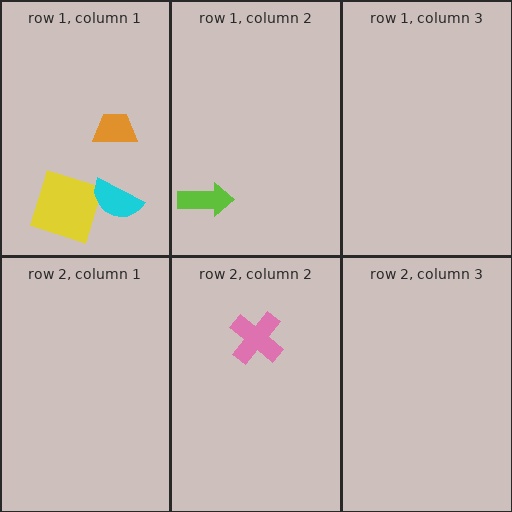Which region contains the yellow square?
The row 1, column 1 region.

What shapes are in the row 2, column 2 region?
The pink cross.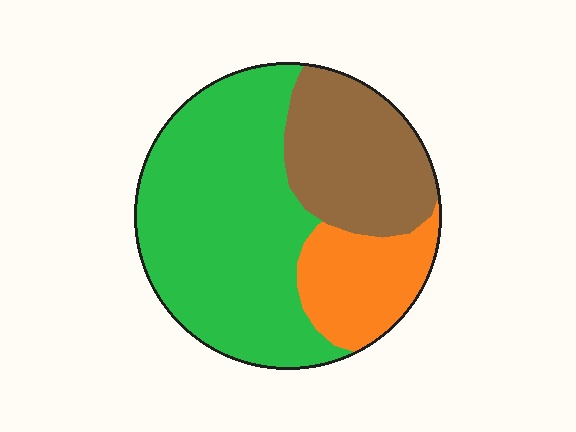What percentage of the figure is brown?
Brown takes up about one quarter (1/4) of the figure.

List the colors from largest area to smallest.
From largest to smallest: green, brown, orange.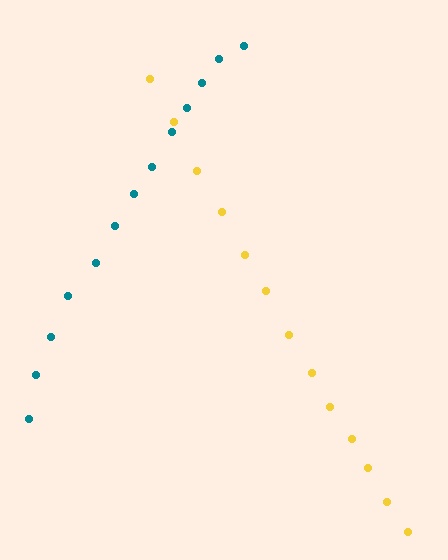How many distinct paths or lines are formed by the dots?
There are 2 distinct paths.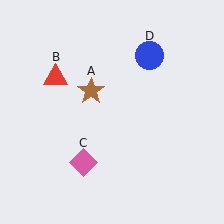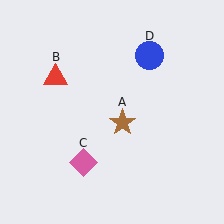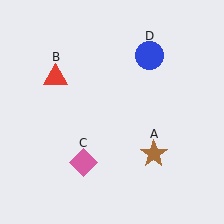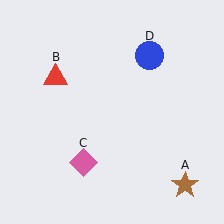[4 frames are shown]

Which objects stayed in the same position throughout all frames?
Red triangle (object B) and pink diamond (object C) and blue circle (object D) remained stationary.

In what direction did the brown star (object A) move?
The brown star (object A) moved down and to the right.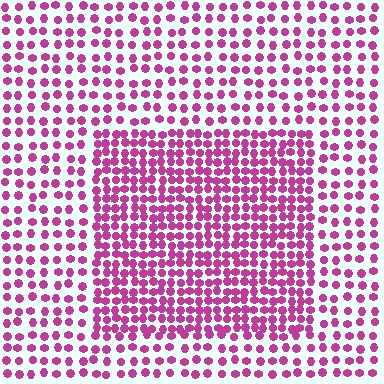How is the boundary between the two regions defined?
The boundary is defined by a change in element density (approximately 1.9x ratio). All elements are the same color, size, and shape.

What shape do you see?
I see a rectangle.